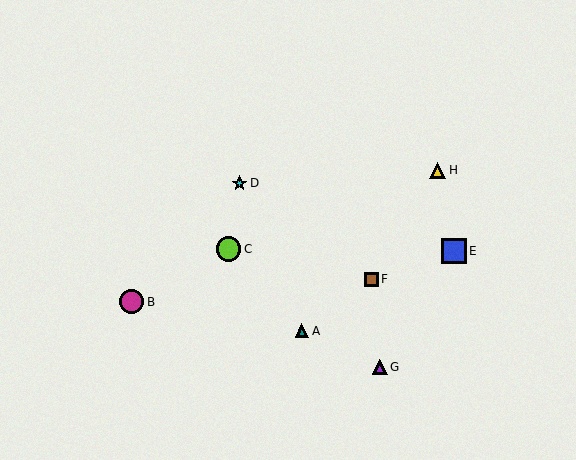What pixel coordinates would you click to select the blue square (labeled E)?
Click at (454, 251) to select the blue square E.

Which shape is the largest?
The blue square (labeled E) is the largest.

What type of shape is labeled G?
Shape G is a purple triangle.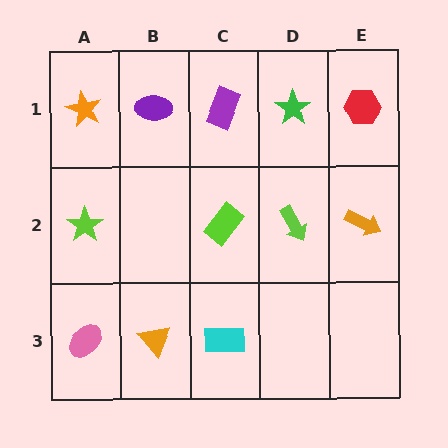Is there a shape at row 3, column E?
No, that cell is empty.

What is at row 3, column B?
An orange triangle.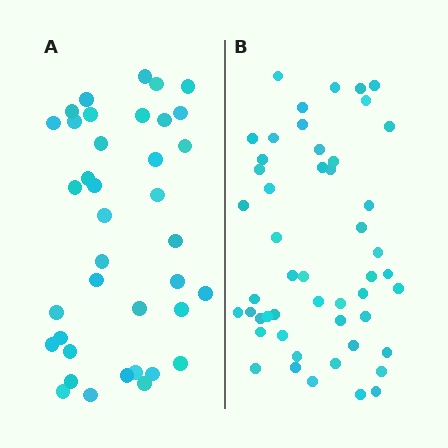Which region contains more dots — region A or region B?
Region B (the right region) has more dots.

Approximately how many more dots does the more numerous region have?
Region B has roughly 12 or so more dots than region A.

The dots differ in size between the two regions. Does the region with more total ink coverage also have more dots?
No. Region A has more total ink coverage because its dots are larger, but region B actually contains more individual dots. Total area can be misleading — the number of items is what matters here.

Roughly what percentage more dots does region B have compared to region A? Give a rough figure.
About 30% more.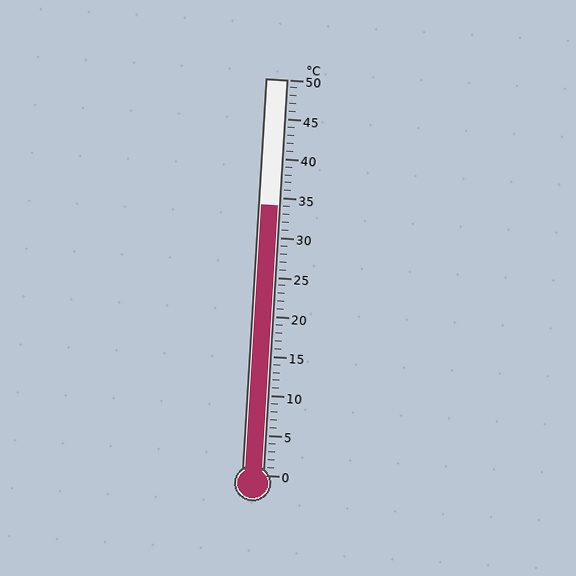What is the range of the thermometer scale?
The thermometer scale ranges from 0°C to 50°C.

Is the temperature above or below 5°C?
The temperature is above 5°C.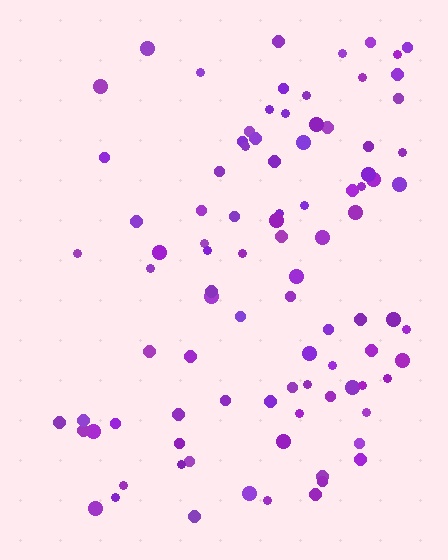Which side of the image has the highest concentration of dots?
The right.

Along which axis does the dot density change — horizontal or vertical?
Horizontal.